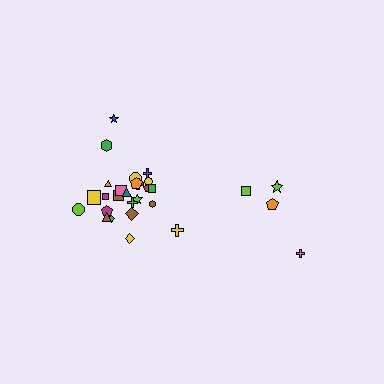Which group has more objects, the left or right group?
The left group.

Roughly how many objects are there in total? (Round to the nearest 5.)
Roughly 30 objects in total.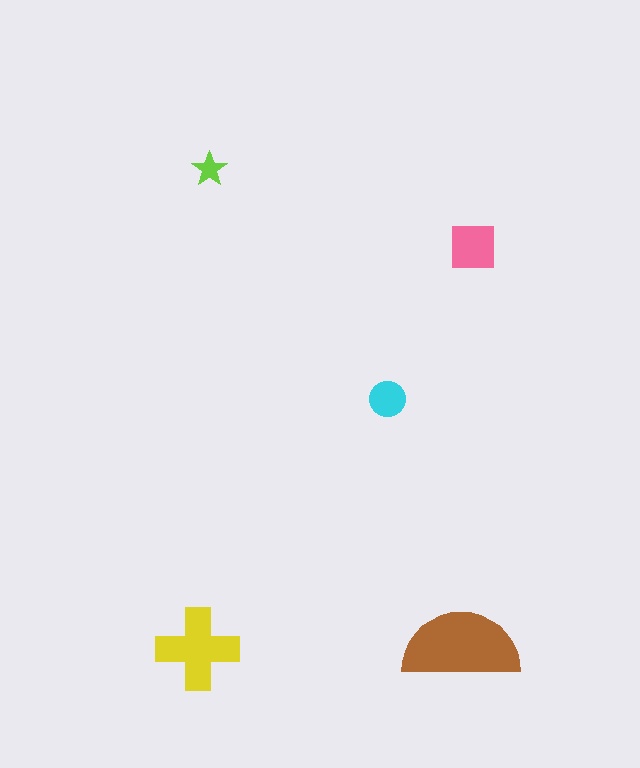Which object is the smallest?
The lime star.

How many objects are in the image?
There are 5 objects in the image.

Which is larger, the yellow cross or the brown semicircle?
The brown semicircle.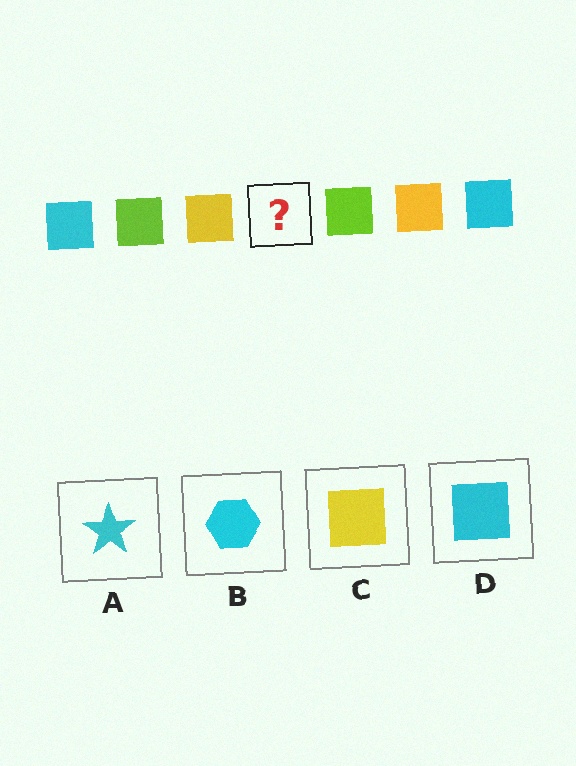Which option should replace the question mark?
Option D.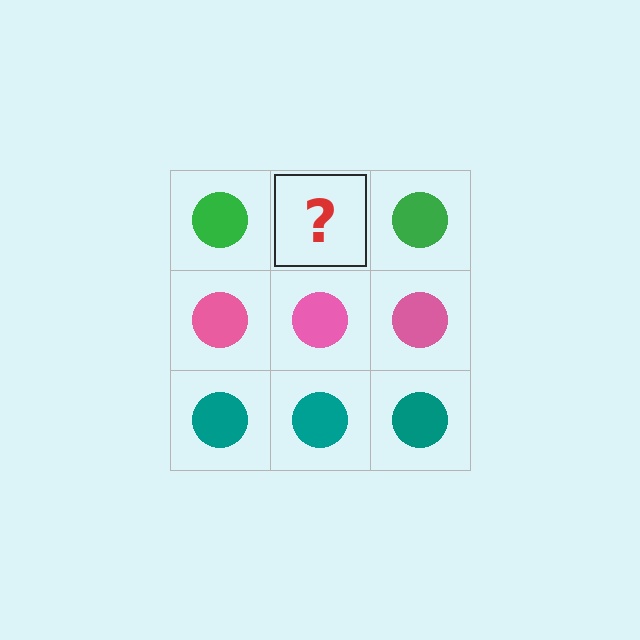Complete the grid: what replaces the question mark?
The question mark should be replaced with a green circle.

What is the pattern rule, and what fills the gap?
The rule is that each row has a consistent color. The gap should be filled with a green circle.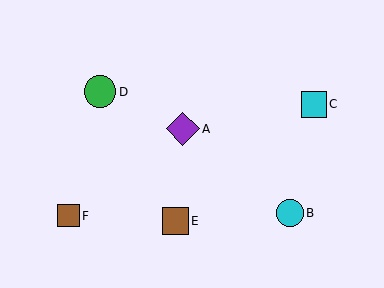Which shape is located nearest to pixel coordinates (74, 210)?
The brown square (labeled F) at (68, 216) is nearest to that location.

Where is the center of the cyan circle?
The center of the cyan circle is at (290, 213).